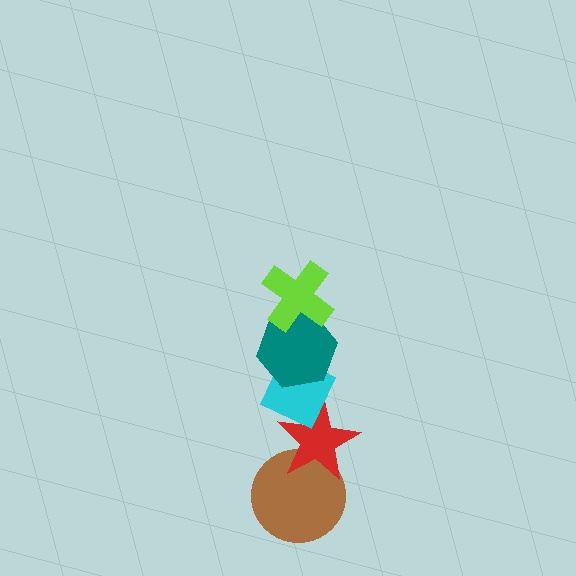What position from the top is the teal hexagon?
The teal hexagon is 2nd from the top.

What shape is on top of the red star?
The cyan diamond is on top of the red star.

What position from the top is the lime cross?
The lime cross is 1st from the top.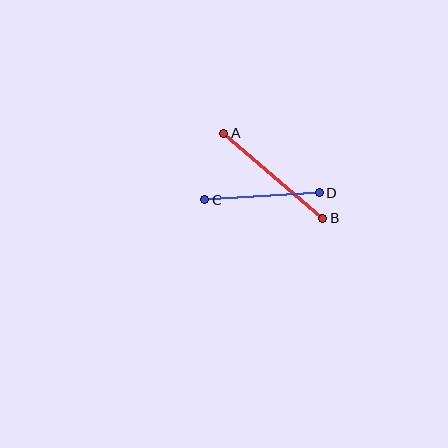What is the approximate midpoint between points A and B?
The midpoint is at approximately (273, 176) pixels.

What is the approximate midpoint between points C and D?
The midpoint is at approximately (262, 196) pixels.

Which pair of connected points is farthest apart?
Points A and B are farthest apart.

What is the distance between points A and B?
The distance is approximately 130 pixels.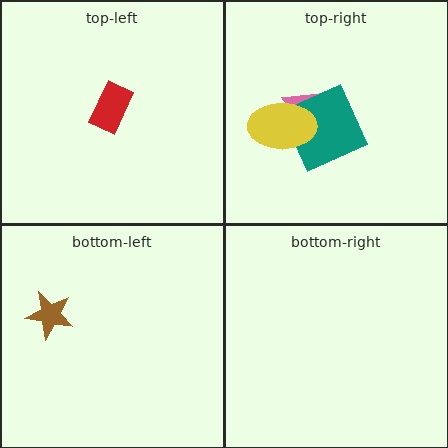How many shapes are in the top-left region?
1.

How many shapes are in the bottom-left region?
1.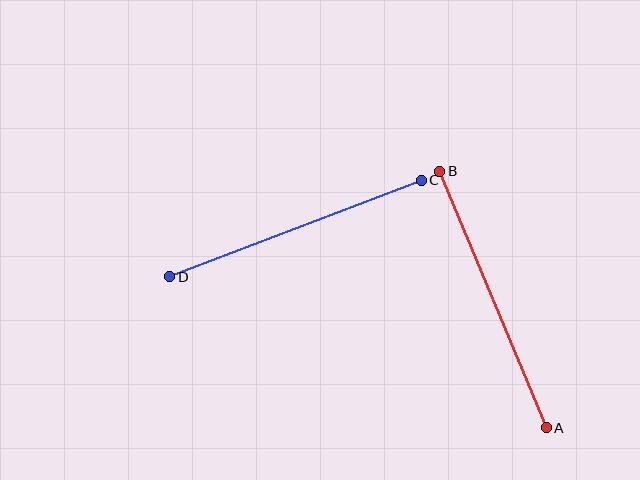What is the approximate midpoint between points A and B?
The midpoint is at approximately (493, 299) pixels.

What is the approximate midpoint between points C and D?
The midpoint is at approximately (295, 228) pixels.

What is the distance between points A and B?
The distance is approximately 278 pixels.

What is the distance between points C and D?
The distance is approximately 269 pixels.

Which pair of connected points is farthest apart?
Points A and B are farthest apart.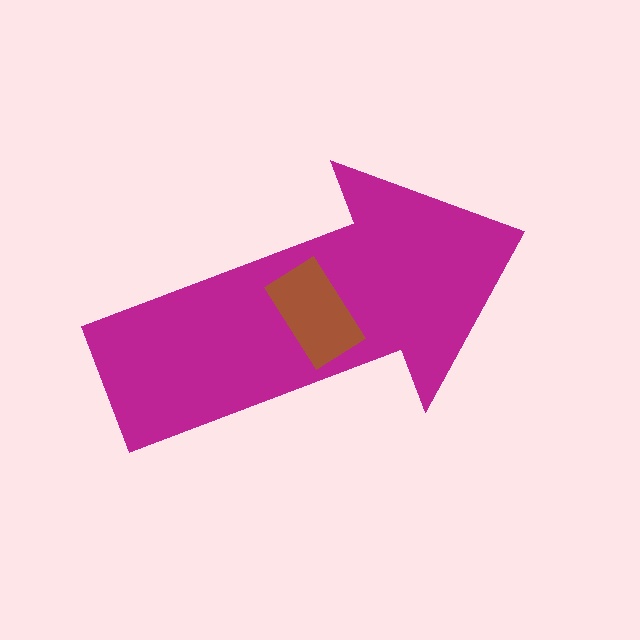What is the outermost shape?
The magenta arrow.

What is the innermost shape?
The brown rectangle.